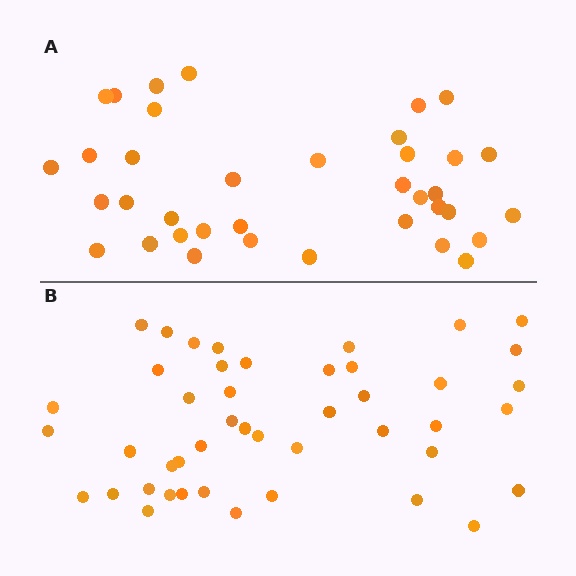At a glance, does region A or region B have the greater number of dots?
Region B (the bottom region) has more dots.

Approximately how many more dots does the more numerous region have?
Region B has roughly 8 or so more dots than region A.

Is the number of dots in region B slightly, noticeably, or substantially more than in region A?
Region B has only slightly more — the two regions are fairly close. The ratio is roughly 1.2 to 1.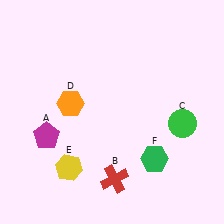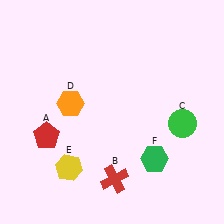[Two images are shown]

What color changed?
The pentagon (A) changed from magenta in Image 1 to red in Image 2.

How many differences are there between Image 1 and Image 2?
There is 1 difference between the two images.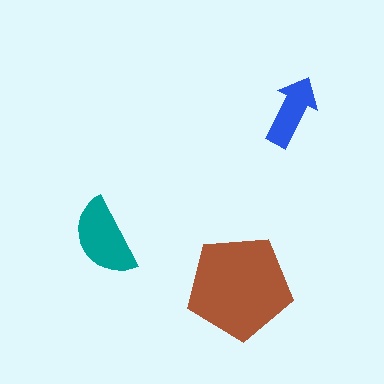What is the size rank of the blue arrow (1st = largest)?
3rd.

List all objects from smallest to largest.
The blue arrow, the teal semicircle, the brown pentagon.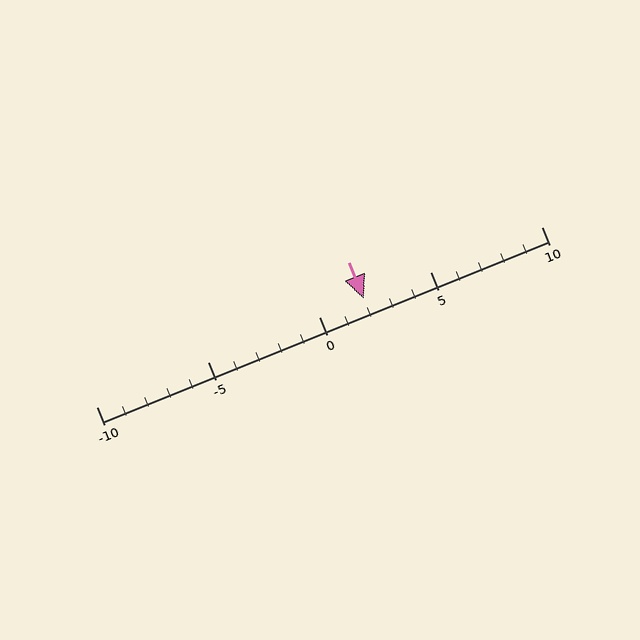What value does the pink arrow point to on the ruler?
The pink arrow points to approximately 2.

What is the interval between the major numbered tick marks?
The major tick marks are spaced 5 units apart.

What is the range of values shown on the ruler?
The ruler shows values from -10 to 10.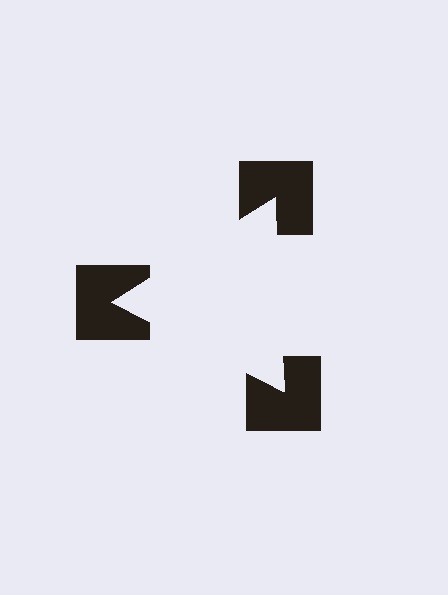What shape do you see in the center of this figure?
An illusory triangle — its edges are inferred from the aligned wedge cuts in the notched squares, not physically drawn.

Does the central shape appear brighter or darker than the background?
It typically appears slightly brighter than the background, even though no actual brightness change is drawn.